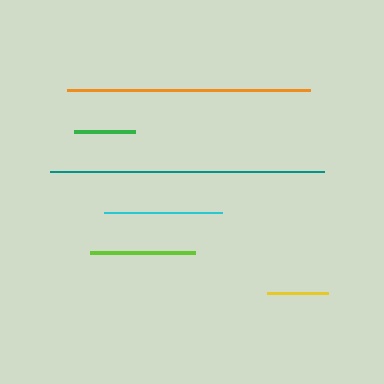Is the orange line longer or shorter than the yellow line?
The orange line is longer than the yellow line.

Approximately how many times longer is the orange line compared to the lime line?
The orange line is approximately 2.3 times the length of the lime line.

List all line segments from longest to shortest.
From longest to shortest: teal, orange, cyan, lime, yellow, green.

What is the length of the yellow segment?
The yellow segment is approximately 62 pixels long.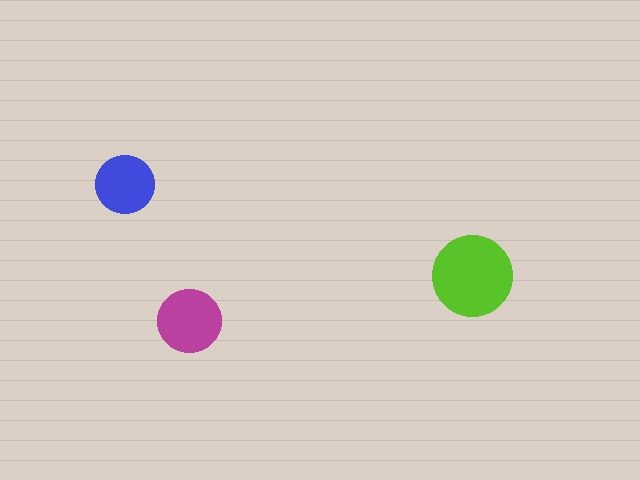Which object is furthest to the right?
The lime circle is rightmost.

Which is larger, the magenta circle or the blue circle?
The magenta one.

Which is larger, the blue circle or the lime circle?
The lime one.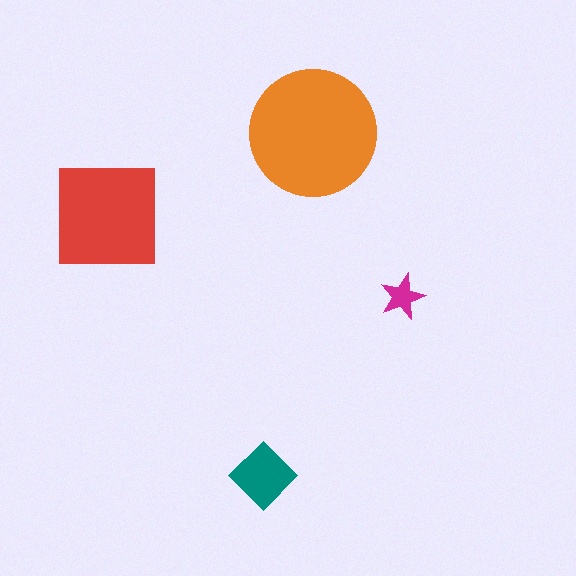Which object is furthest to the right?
The magenta star is rightmost.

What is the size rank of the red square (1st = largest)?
2nd.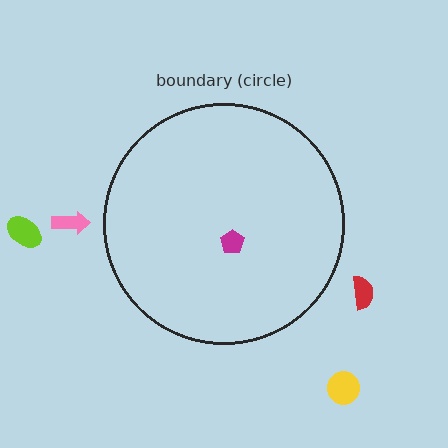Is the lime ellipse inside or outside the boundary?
Outside.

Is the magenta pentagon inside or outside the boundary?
Inside.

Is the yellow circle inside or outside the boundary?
Outside.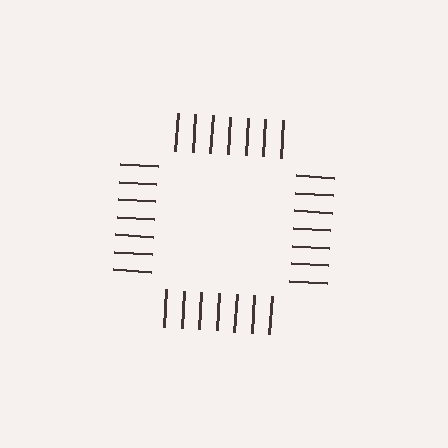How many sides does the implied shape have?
4 sides — the line-ends trace a square.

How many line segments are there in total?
28 — 7 along each of the 4 edges.